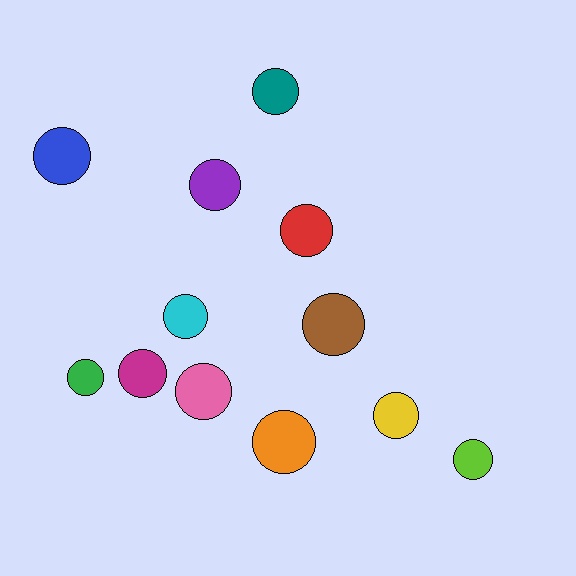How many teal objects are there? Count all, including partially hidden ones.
There is 1 teal object.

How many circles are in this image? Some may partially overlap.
There are 12 circles.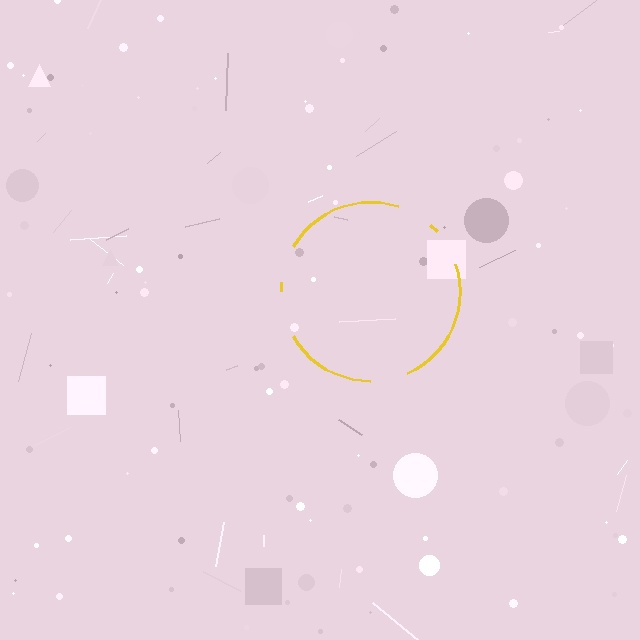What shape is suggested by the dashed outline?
The dashed outline suggests a circle.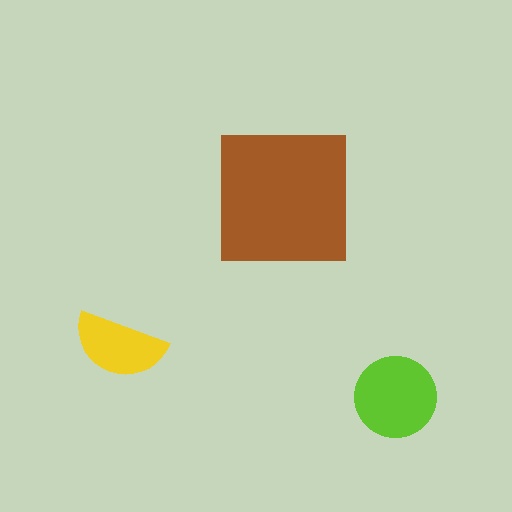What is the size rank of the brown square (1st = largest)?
1st.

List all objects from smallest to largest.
The yellow semicircle, the lime circle, the brown square.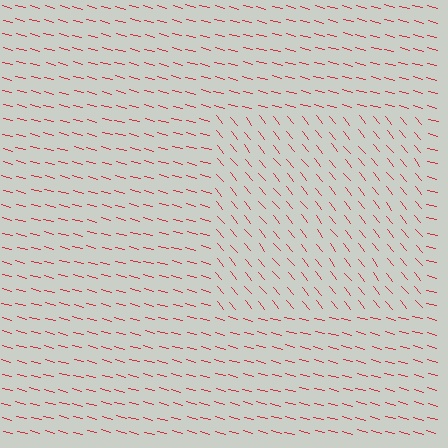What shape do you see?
I see a rectangle.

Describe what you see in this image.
The image is filled with small red line segments. A rectangle region in the image has lines oriented differently from the surrounding lines, creating a visible texture boundary.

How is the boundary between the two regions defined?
The boundary is defined purely by a change in line orientation (approximately 36 degrees difference). All lines are the same color and thickness.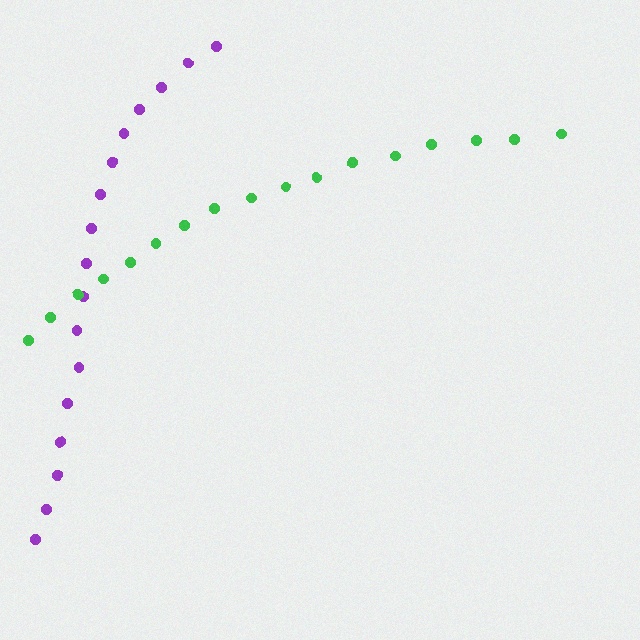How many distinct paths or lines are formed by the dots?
There are 2 distinct paths.